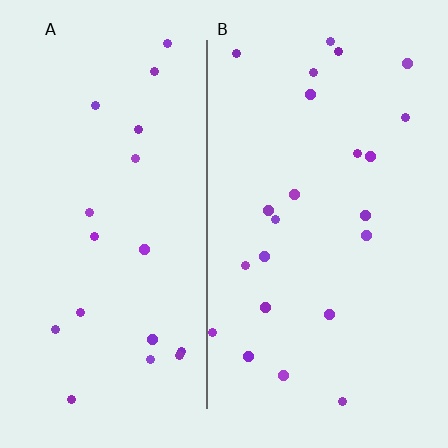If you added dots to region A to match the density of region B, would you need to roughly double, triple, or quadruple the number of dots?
Approximately double.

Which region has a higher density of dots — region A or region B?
B (the right).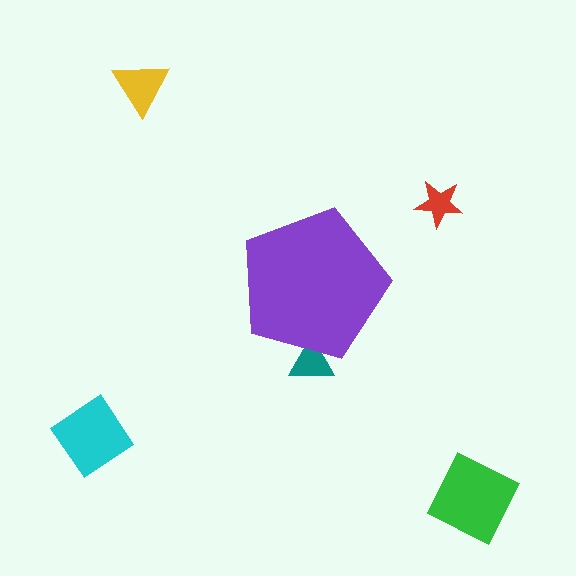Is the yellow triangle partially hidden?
No, the yellow triangle is fully visible.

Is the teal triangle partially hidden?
Yes, the teal triangle is partially hidden behind the purple pentagon.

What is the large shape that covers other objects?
A purple pentagon.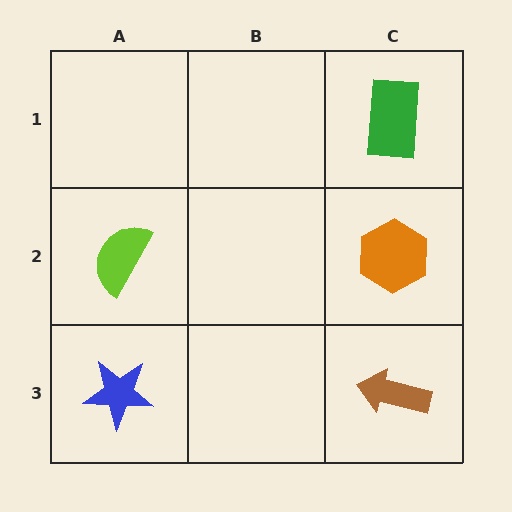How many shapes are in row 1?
1 shape.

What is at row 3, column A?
A blue star.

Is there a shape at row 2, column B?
No, that cell is empty.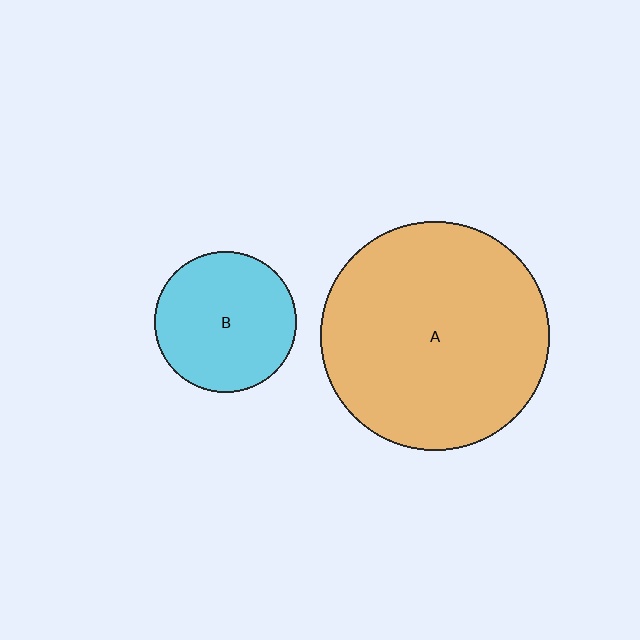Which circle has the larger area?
Circle A (orange).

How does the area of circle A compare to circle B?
Approximately 2.6 times.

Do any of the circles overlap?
No, none of the circles overlap.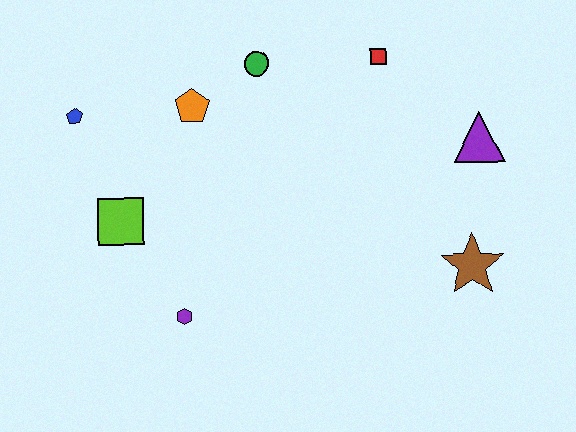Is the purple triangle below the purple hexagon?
No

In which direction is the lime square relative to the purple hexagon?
The lime square is above the purple hexagon.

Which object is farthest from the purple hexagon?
The purple triangle is farthest from the purple hexagon.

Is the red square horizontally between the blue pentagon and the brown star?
Yes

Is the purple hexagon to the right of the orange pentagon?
No